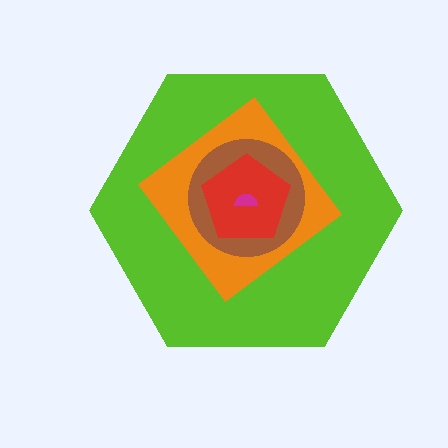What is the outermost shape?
The lime hexagon.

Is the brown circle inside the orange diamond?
Yes.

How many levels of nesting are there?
5.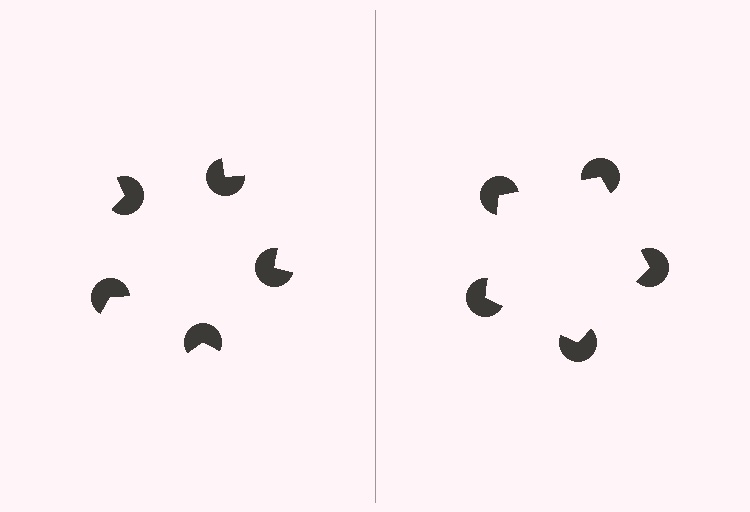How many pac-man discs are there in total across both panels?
10 — 5 on each side.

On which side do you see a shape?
An illusory pentagon appears on the right side. On the left side the wedge cuts are rotated, so no coherent shape forms.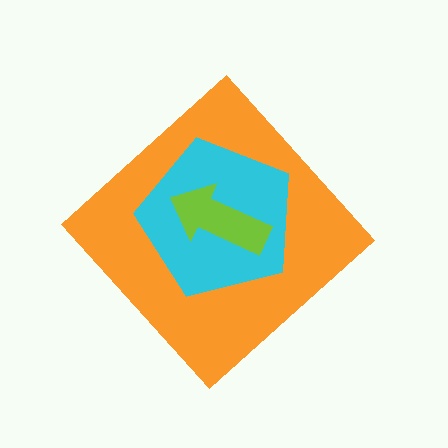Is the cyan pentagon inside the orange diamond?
Yes.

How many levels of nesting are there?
3.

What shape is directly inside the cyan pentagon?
The lime arrow.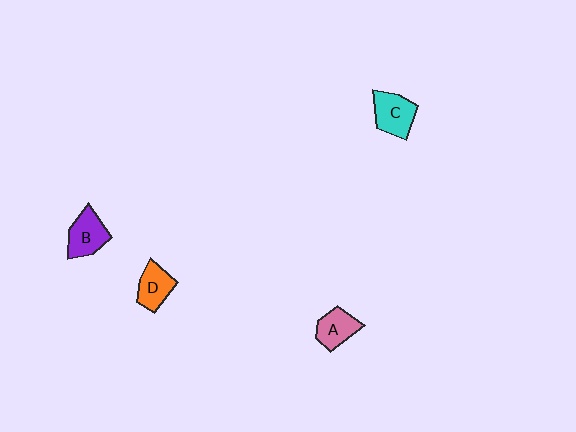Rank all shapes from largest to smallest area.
From largest to smallest: C (cyan), B (purple), D (orange), A (pink).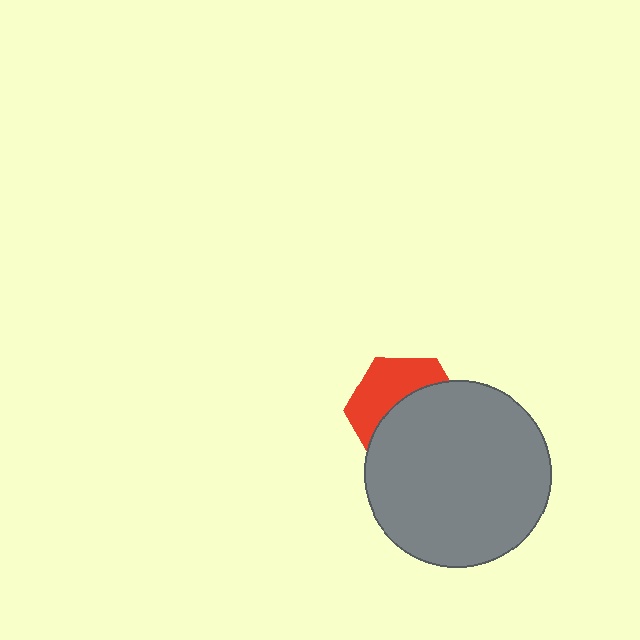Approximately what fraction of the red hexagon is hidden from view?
Roughly 58% of the red hexagon is hidden behind the gray circle.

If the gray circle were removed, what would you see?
You would see the complete red hexagon.